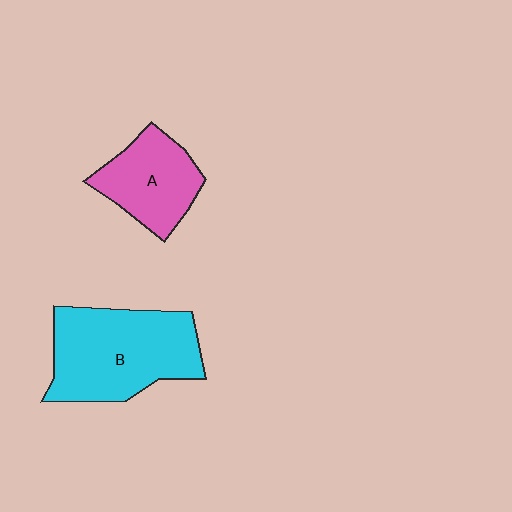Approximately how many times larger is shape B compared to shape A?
Approximately 1.6 times.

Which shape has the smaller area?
Shape A (pink).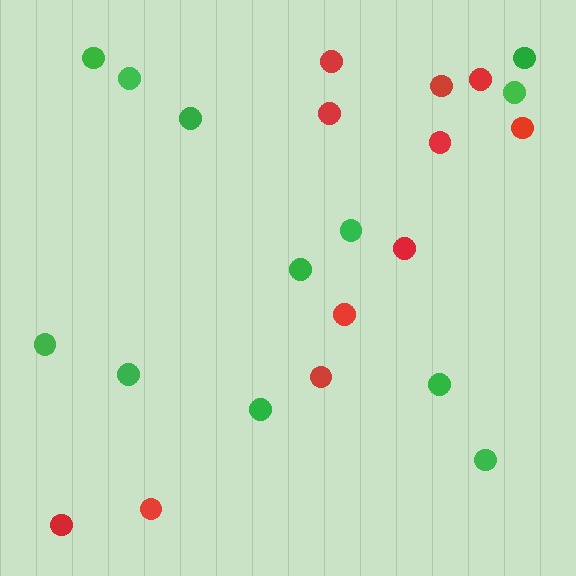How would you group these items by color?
There are 2 groups: one group of red circles (11) and one group of green circles (12).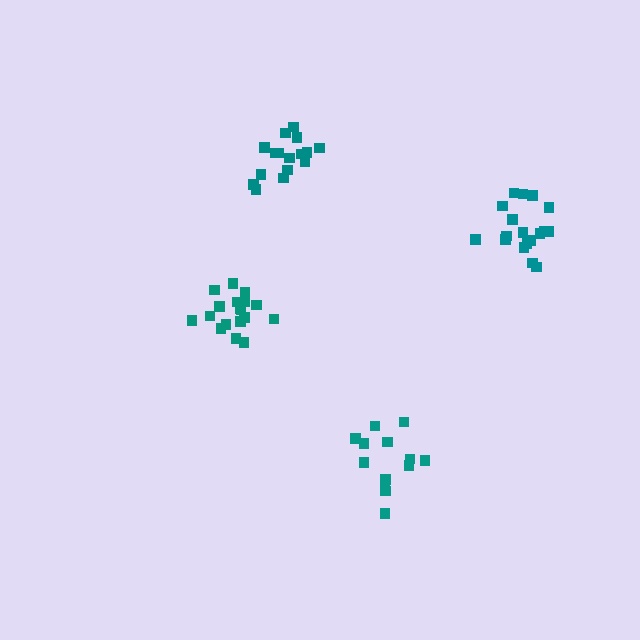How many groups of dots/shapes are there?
There are 4 groups.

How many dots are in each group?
Group 1: 16 dots, Group 2: 18 dots, Group 3: 13 dots, Group 4: 18 dots (65 total).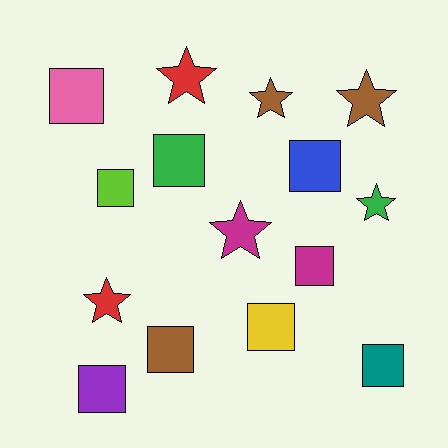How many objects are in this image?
There are 15 objects.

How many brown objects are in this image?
There are 3 brown objects.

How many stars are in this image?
There are 6 stars.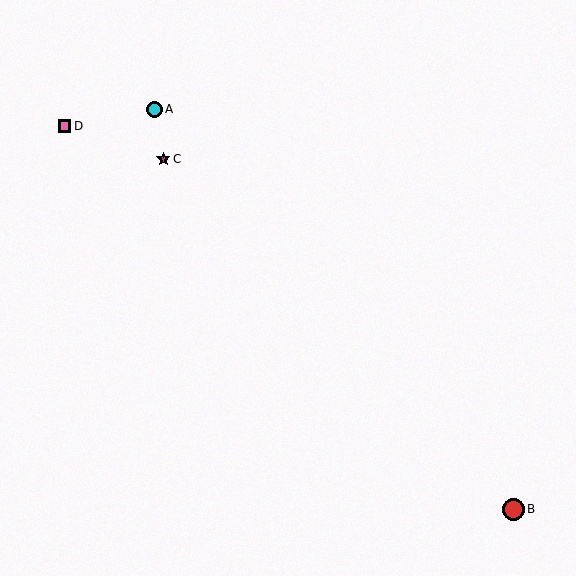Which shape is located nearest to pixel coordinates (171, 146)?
The magenta star (labeled C) at (163, 159) is nearest to that location.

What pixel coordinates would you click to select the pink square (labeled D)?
Click at (64, 126) to select the pink square D.